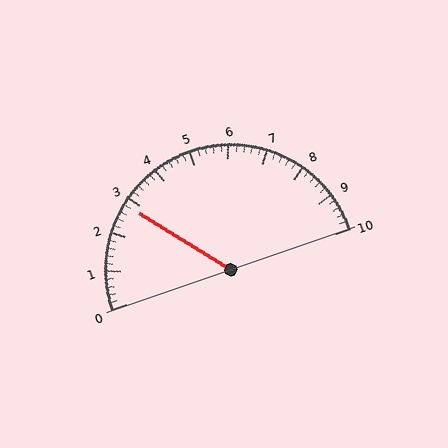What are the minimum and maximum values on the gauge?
The gauge ranges from 0 to 10.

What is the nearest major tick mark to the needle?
The nearest major tick mark is 3.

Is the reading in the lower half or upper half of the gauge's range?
The reading is in the lower half of the range (0 to 10).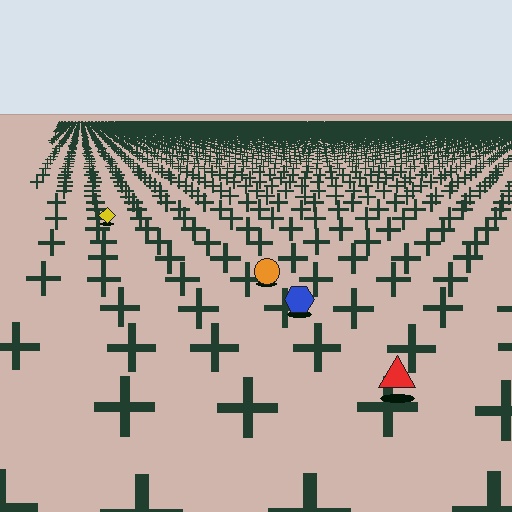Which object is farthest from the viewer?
The yellow diamond is farthest from the viewer. It appears smaller and the ground texture around it is denser.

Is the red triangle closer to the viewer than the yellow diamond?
Yes. The red triangle is closer — you can tell from the texture gradient: the ground texture is coarser near it.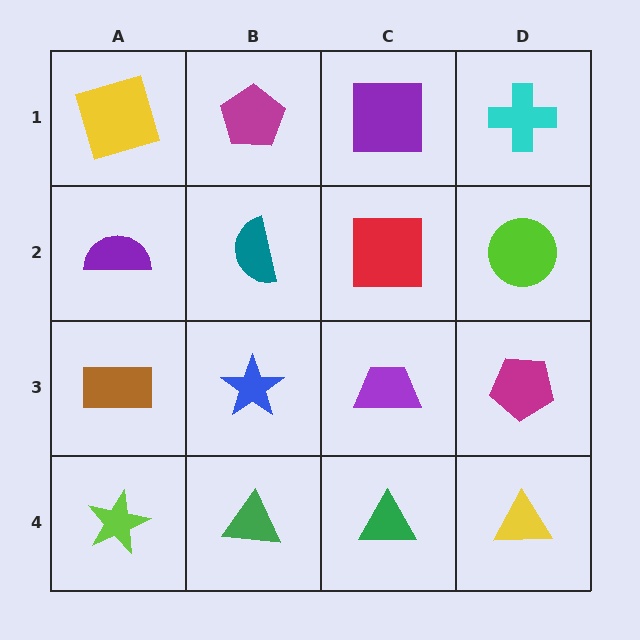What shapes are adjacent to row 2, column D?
A cyan cross (row 1, column D), a magenta pentagon (row 3, column D), a red square (row 2, column C).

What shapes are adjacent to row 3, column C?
A red square (row 2, column C), a green triangle (row 4, column C), a blue star (row 3, column B), a magenta pentagon (row 3, column D).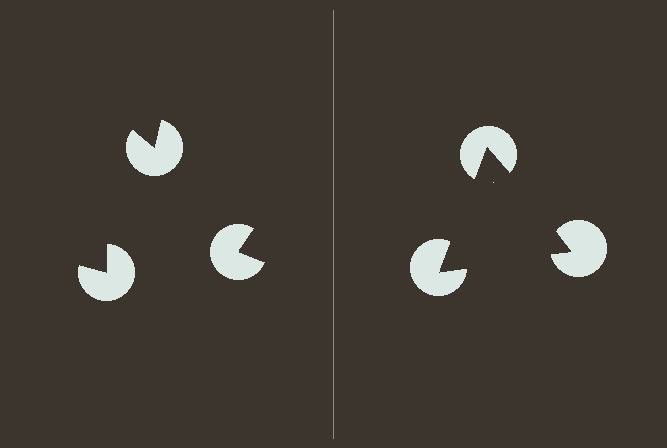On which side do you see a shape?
An illusory triangle appears on the right side. On the left side the wedge cuts are rotated, so no coherent shape forms.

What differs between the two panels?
The pac-man discs are positioned identically on both sides; only the wedge orientations differ. On the right they align to a triangle; on the left they are misaligned.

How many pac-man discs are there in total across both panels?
6 — 3 on each side.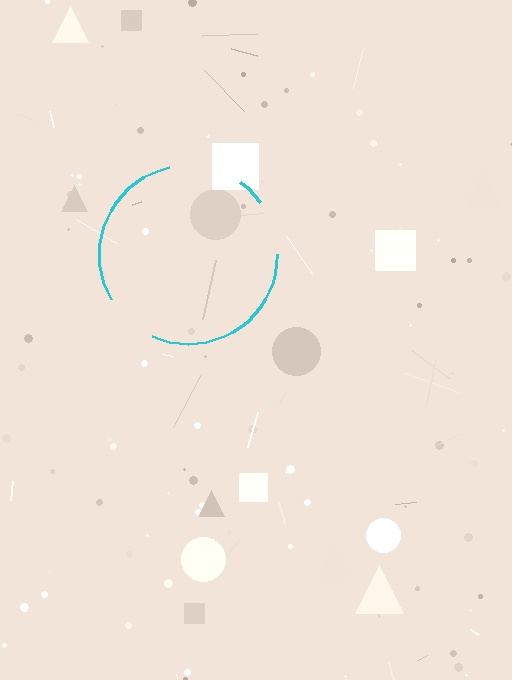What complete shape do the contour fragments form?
The contour fragments form a circle.